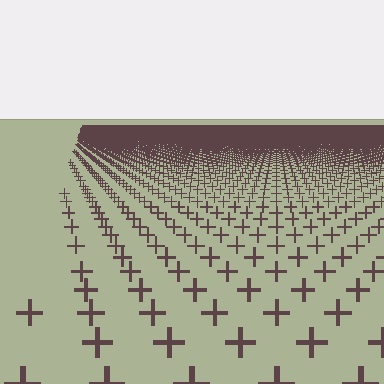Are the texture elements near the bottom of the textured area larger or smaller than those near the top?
Larger. Near the bottom, elements are closer to the viewer and appear at a bigger on-screen size.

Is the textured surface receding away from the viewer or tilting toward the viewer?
The surface is receding away from the viewer. Texture elements get smaller and denser toward the top.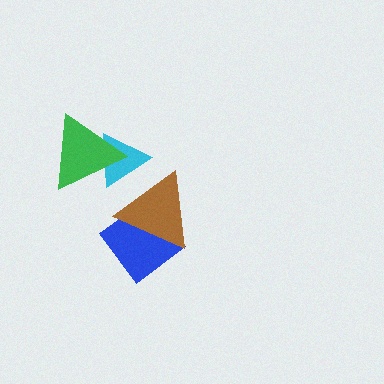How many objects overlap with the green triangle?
1 object overlaps with the green triangle.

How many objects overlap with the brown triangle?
2 objects overlap with the brown triangle.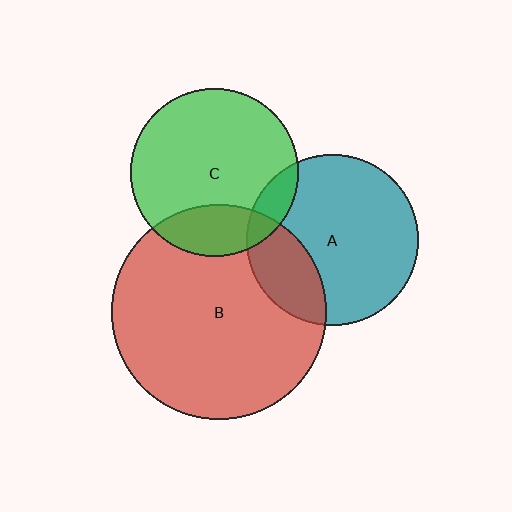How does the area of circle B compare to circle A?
Approximately 1.6 times.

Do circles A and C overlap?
Yes.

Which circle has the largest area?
Circle B (red).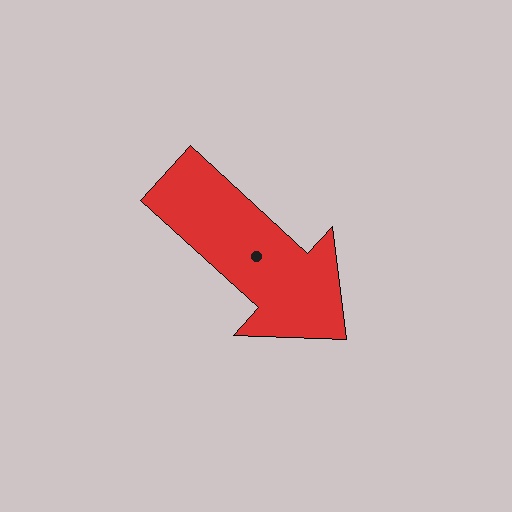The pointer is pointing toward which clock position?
Roughly 4 o'clock.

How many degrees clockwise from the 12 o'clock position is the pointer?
Approximately 133 degrees.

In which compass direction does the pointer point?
Southeast.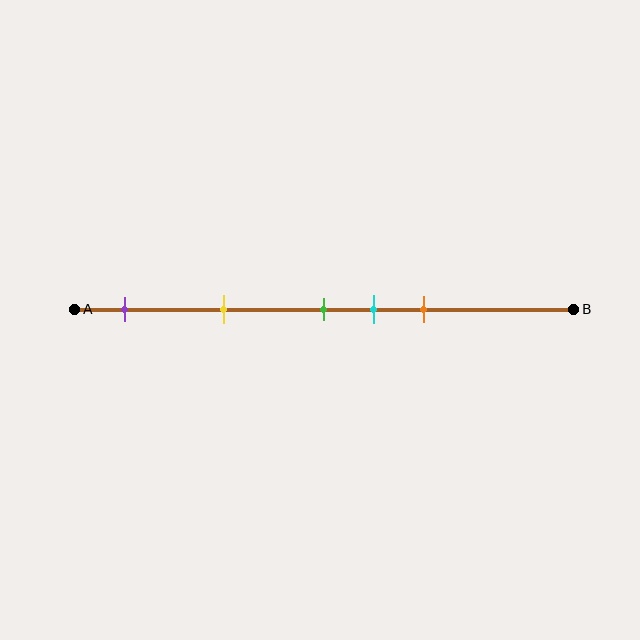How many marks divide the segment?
There are 5 marks dividing the segment.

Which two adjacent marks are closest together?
The green and cyan marks are the closest adjacent pair.